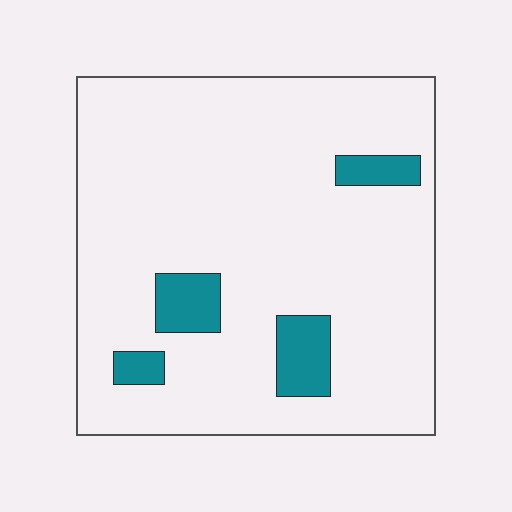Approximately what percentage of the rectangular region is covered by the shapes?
Approximately 10%.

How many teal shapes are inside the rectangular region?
4.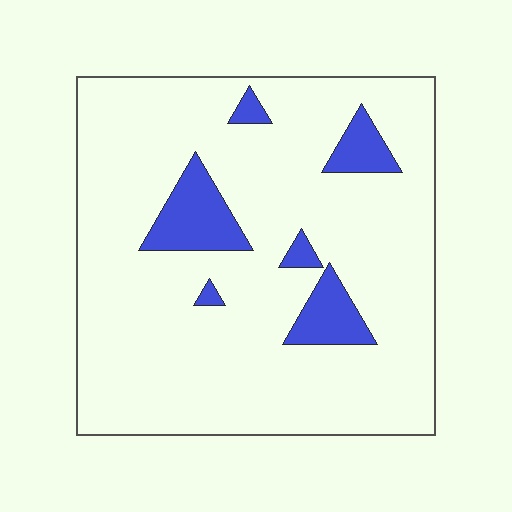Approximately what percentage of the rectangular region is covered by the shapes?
Approximately 10%.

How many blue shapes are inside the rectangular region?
6.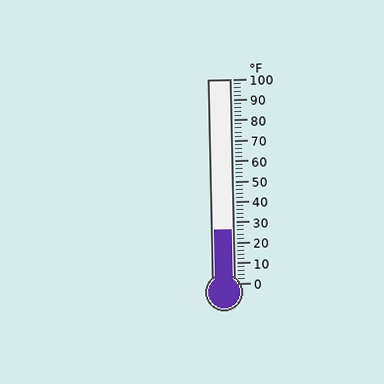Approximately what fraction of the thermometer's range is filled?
The thermometer is filled to approximately 25% of its range.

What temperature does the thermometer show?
The thermometer shows approximately 26°F.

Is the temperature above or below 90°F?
The temperature is below 90°F.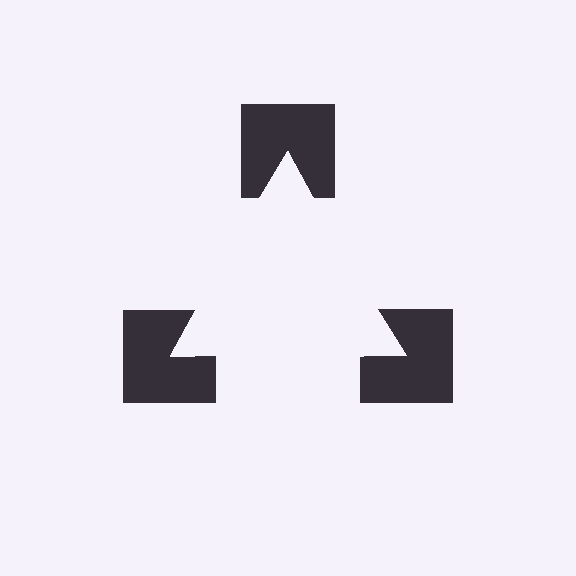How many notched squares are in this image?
There are 3 — one at each vertex of the illusory triangle.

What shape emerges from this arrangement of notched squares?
An illusory triangle — its edges are inferred from the aligned wedge cuts in the notched squares, not physically drawn.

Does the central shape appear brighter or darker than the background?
It typically appears slightly brighter than the background, even though no actual brightness change is drawn.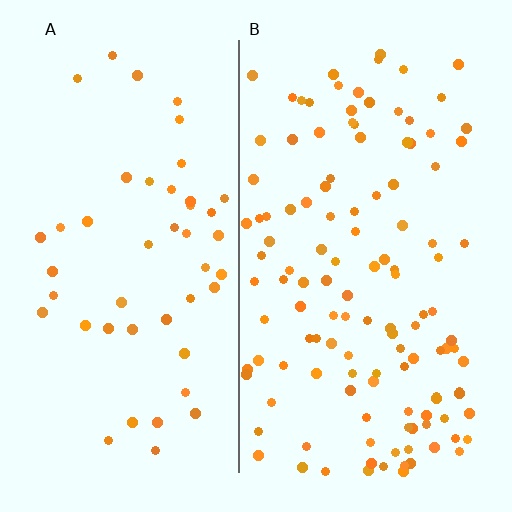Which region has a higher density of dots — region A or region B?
B (the right).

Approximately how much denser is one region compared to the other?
Approximately 2.6× — region B over region A.